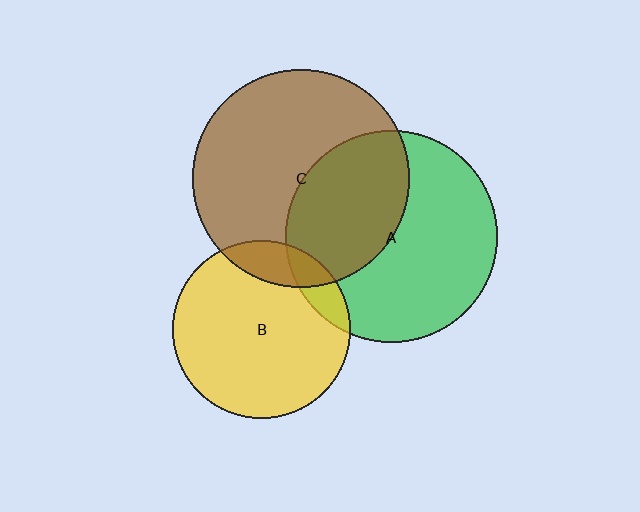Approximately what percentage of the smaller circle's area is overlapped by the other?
Approximately 15%.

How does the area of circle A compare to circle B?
Approximately 1.4 times.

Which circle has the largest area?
Circle C (brown).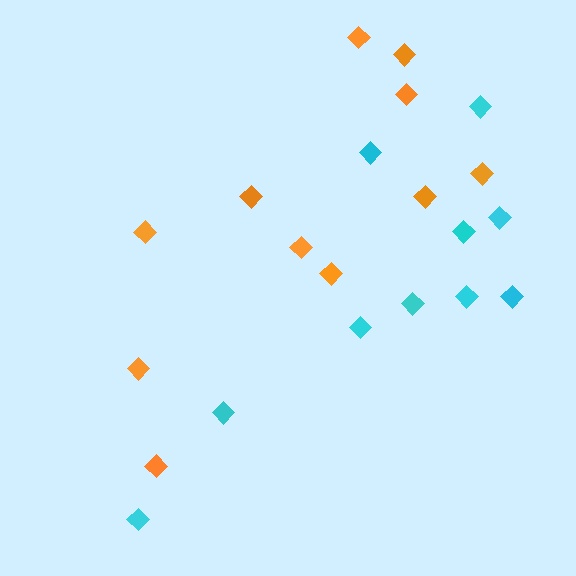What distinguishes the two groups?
There are 2 groups: one group of orange diamonds (11) and one group of cyan diamonds (10).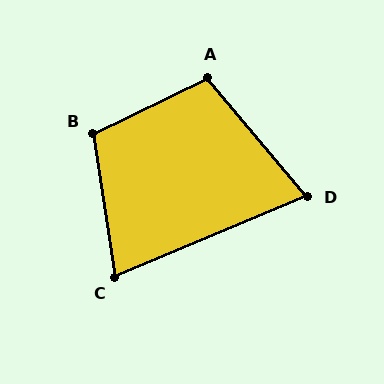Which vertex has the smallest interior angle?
D, at approximately 73 degrees.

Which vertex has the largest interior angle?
B, at approximately 107 degrees.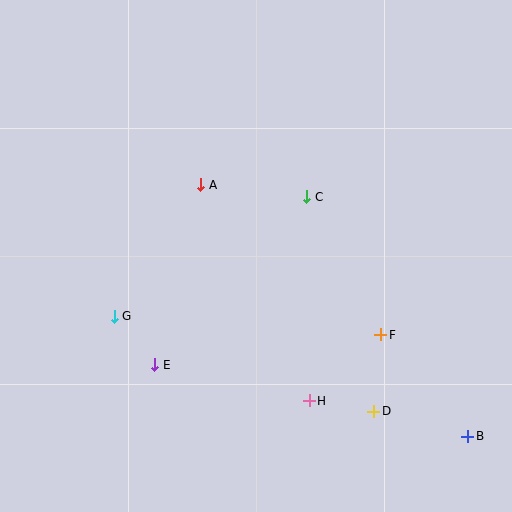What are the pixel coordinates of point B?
Point B is at (468, 436).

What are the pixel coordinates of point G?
Point G is at (114, 317).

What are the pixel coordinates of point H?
Point H is at (309, 401).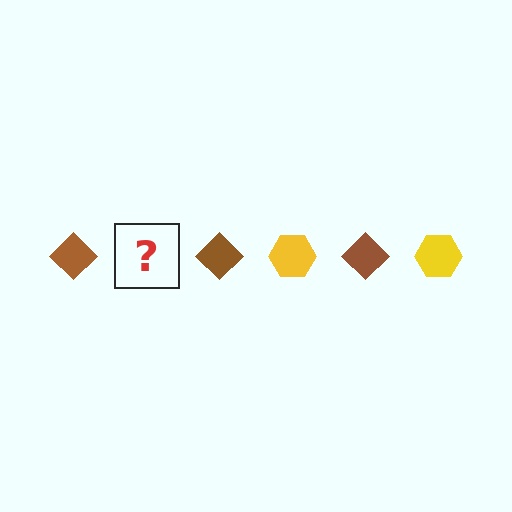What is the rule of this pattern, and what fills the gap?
The rule is that the pattern alternates between brown diamond and yellow hexagon. The gap should be filled with a yellow hexagon.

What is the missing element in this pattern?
The missing element is a yellow hexagon.